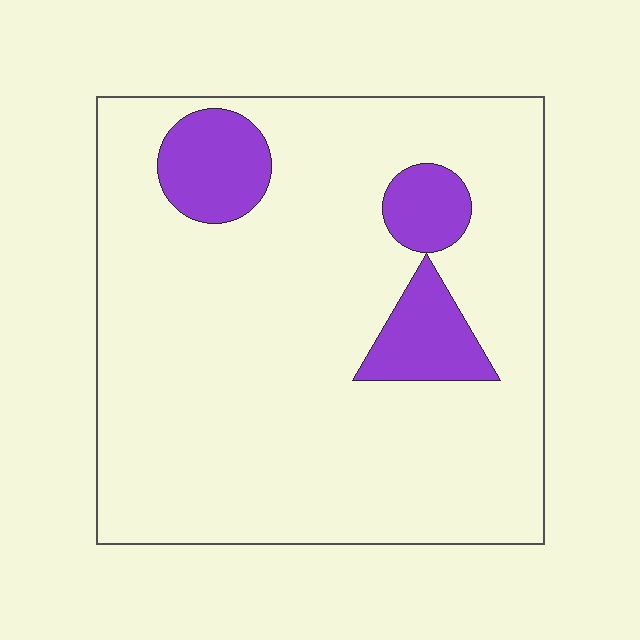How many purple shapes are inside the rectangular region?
3.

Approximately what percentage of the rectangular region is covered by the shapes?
Approximately 15%.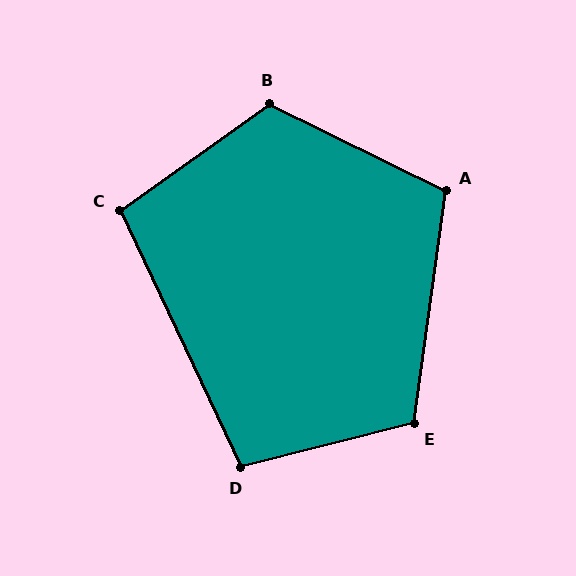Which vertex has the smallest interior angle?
C, at approximately 100 degrees.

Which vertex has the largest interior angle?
B, at approximately 118 degrees.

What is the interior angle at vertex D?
Approximately 101 degrees (obtuse).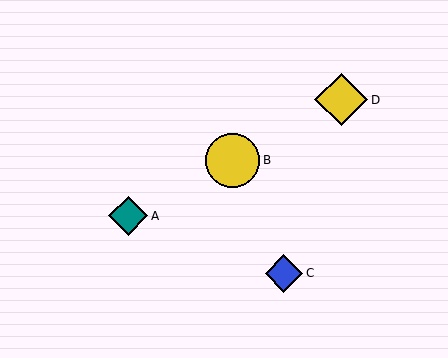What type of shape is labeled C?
Shape C is a blue diamond.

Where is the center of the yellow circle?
The center of the yellow circle is at (233, 160).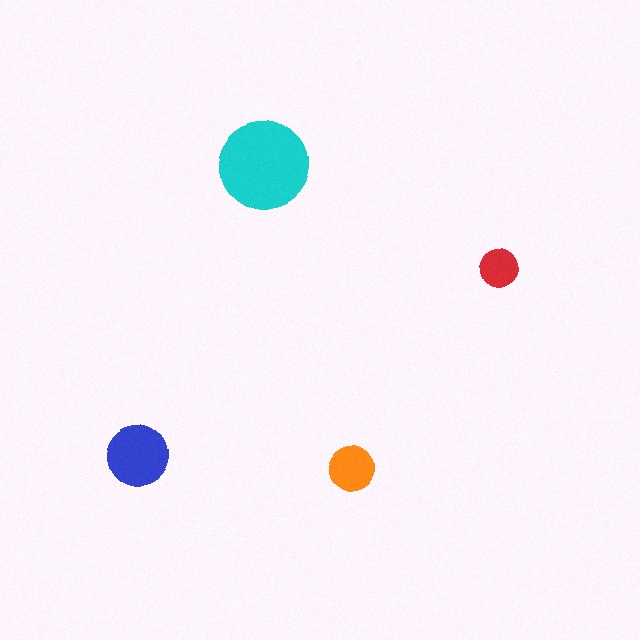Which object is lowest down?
The orange circle is bottommost.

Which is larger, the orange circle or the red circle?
The orange one.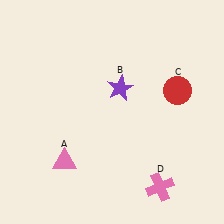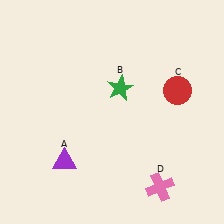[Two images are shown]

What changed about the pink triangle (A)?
In Image 1, A is pink. In Image 2, it changed to purple.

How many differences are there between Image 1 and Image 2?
There are 2 differences between the two images.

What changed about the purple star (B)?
In Image 1, B is purple. In Image 2, it changed to green.